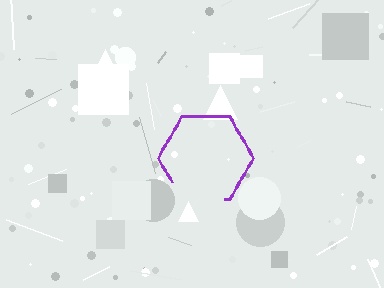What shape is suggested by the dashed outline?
The dashed outline suggests a hexagon.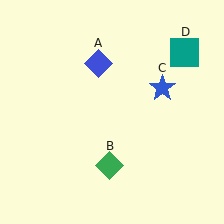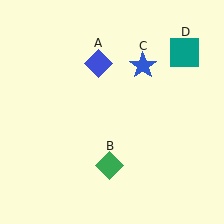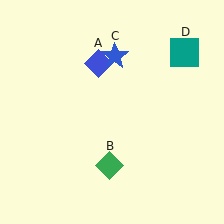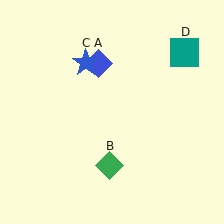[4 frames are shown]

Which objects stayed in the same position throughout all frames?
Blue diamond (object A) and green diamond (object B) and teal square (object D) remained stationary.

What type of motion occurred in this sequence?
The blue star (object C) rotated counterclockwise around the center of the scene.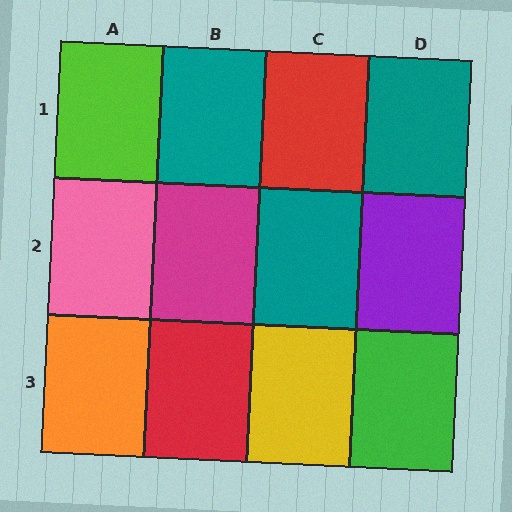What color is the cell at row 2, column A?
Pink.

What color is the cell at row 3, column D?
Green.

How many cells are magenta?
1 cell is magenta.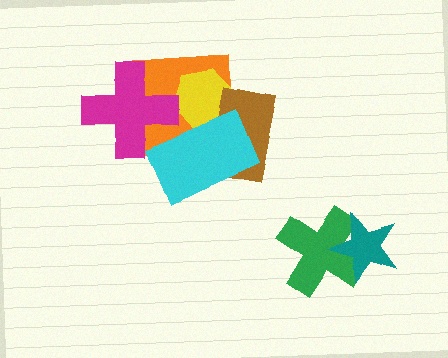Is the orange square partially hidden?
Yes, it is partially covered by another shape.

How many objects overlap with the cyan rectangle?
4 objects overlap with the cyan rectangle.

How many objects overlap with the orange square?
4 objects overlap with the orange square.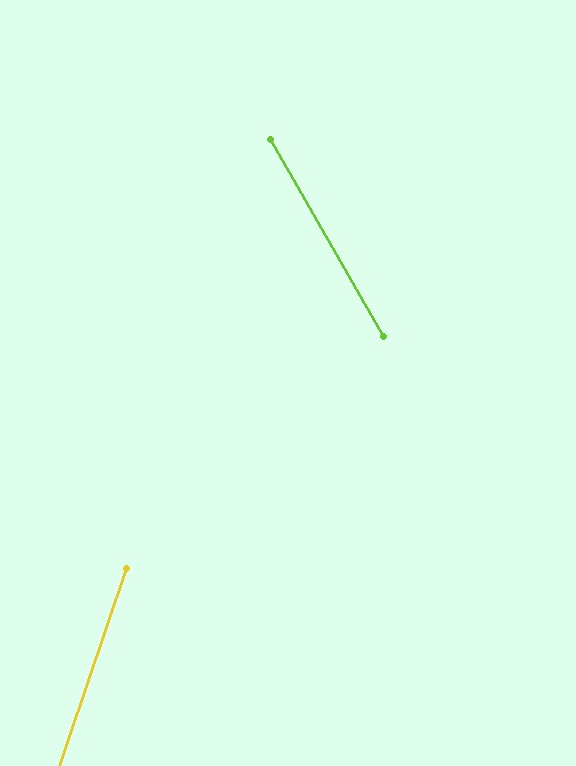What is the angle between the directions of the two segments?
Approximately 49 degrees.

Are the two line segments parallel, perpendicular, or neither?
Neither parallel nor perpendicular — they differ by about 49°.